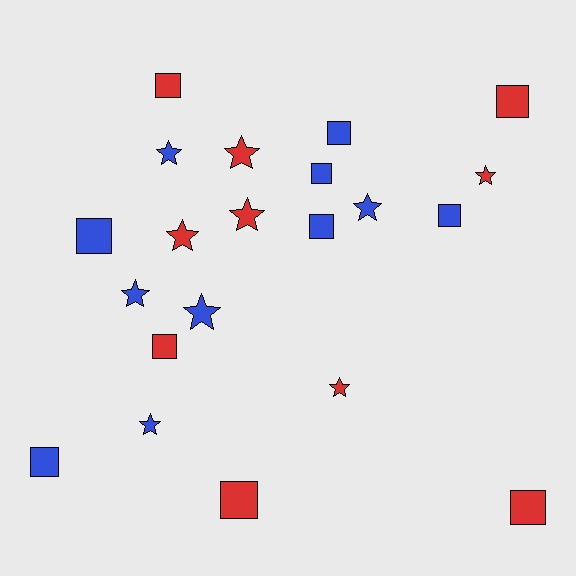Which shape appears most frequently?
Square, with 11 objects.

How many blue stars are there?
There are 5 blue stars.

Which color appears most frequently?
Blue, with 11 objects.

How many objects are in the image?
There are 21 objects.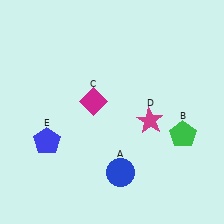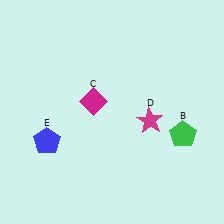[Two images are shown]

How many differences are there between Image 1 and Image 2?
There is 1 difference between the two images.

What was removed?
The blue circle (A) was removed in Image 2.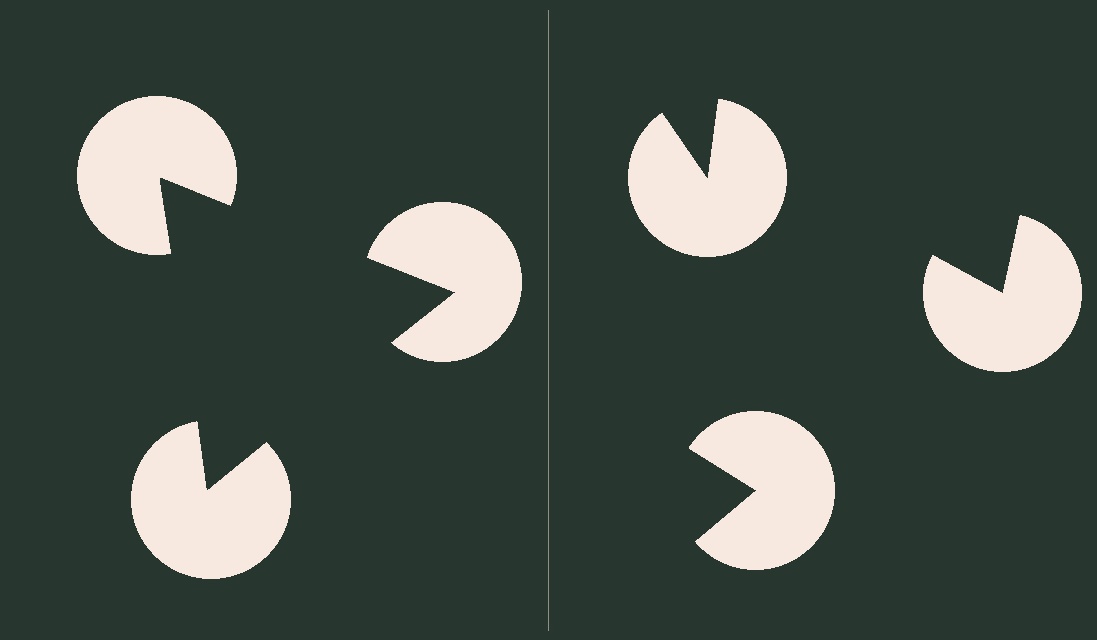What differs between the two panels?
The pac-man discs are positioned identically on both sides; only the wedge orientations differ. On the left they align to a triangle; on the right they are misaligned.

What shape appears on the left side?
An illusory triangle.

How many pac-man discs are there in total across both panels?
6 — 3 on each side.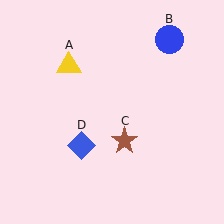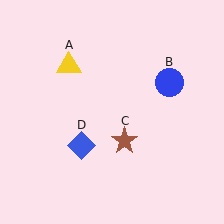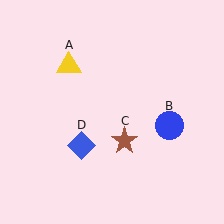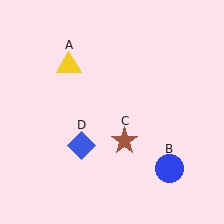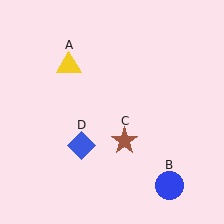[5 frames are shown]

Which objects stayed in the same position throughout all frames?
Yellow triangle (object A) and brown star (object C) and blue diamond (object D) remained stationary.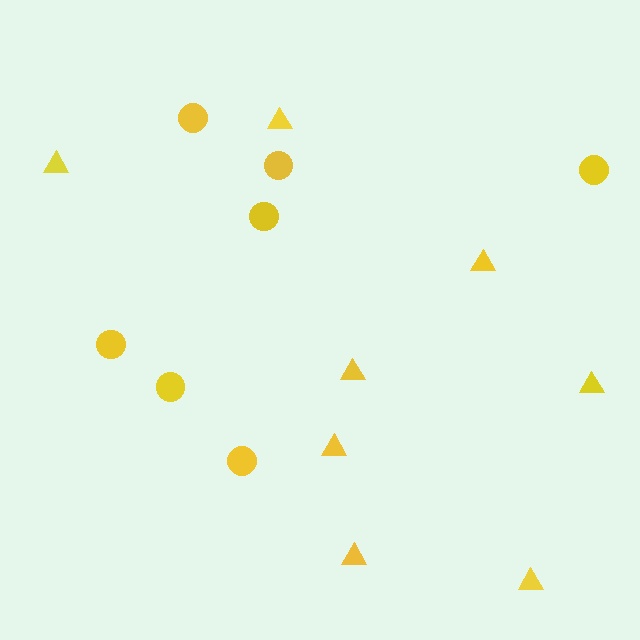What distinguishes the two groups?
There are 2 groups: one group of circles (7) and one group of triangles (8).